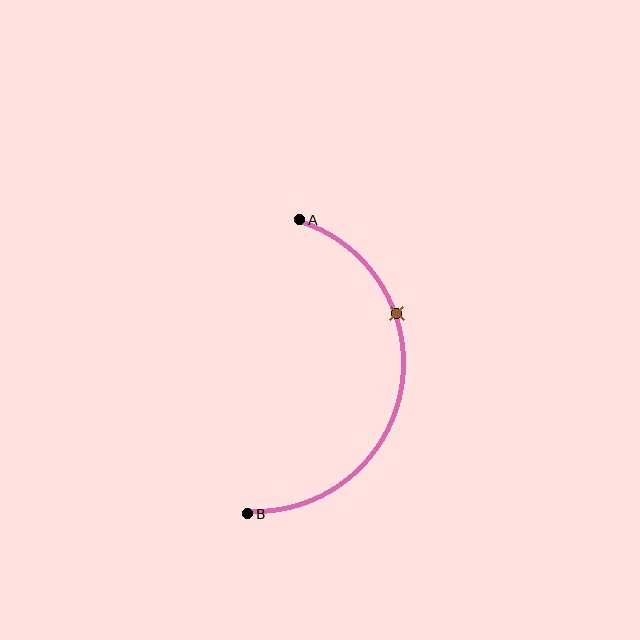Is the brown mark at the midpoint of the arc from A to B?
No. The brown mark lies on the arc but is closer to endpoint A. The arc midpoint would be at the point on the curve equidistant along the arc from both A and B.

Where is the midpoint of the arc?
The arc midpoint is the point on the curve farthest from the straight line joining A and B. It sits to the right of that line.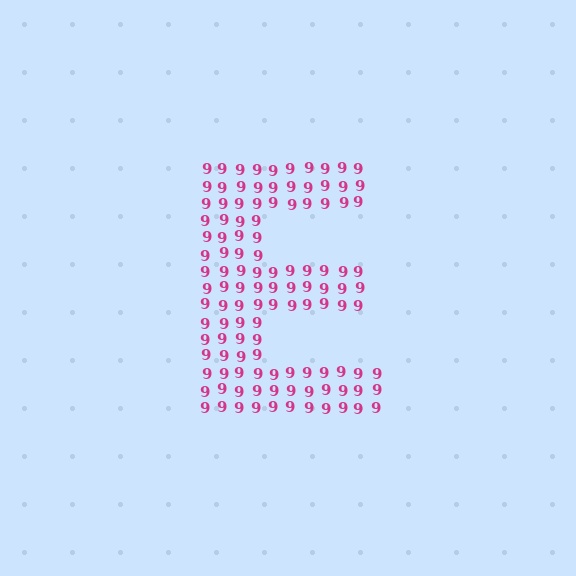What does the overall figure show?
The overall figure shows the letter E.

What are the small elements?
The small elements are digit 9's.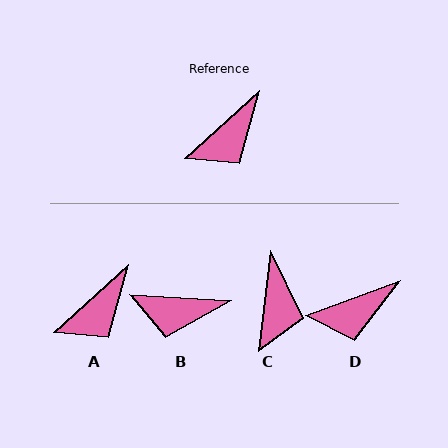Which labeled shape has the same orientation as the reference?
A.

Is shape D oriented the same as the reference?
No, it is off by about 22 degrees.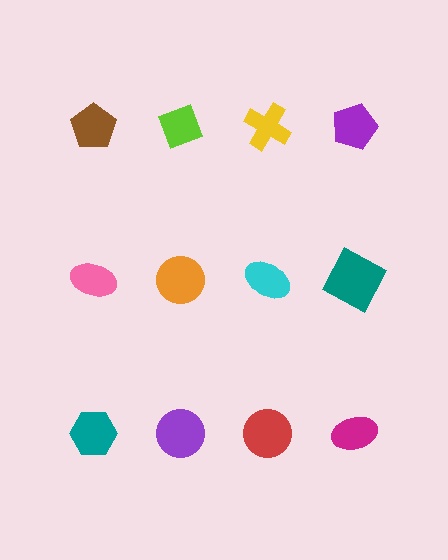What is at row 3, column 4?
A magenta ellipse.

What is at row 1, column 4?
A purple pentagon.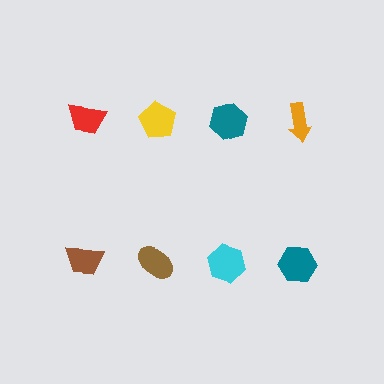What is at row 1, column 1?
A red trapezoid.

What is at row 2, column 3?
A cyan hexagon.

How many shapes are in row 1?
4 shapes.